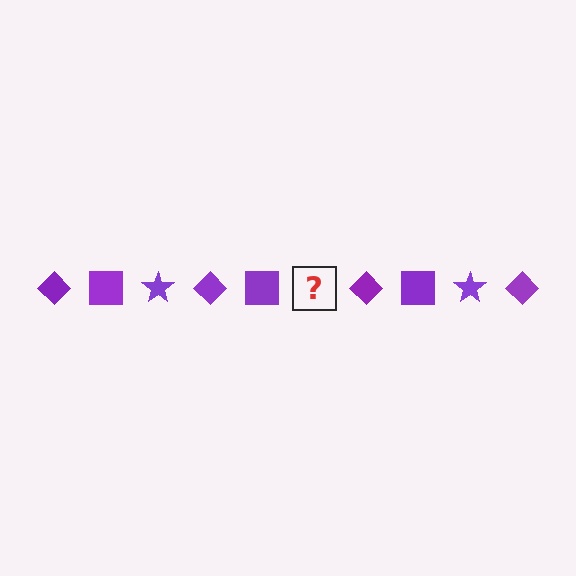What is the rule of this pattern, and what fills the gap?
The rule is that the pattern cycles through diamond, square, star shapes in purple. The gap should be filled with a purple star.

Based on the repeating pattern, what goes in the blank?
The blank should be a purple star.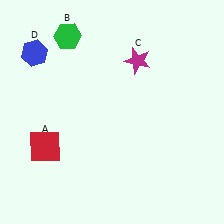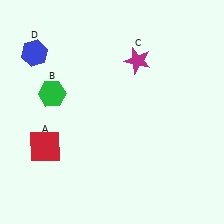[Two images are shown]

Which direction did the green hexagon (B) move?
The green hexagon (B) moved down.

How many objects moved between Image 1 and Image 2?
1 object moved between the two images.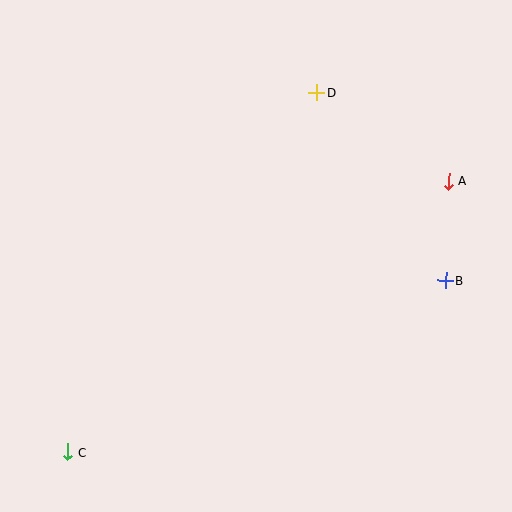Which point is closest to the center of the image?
Point D at (317, 92) is closest to the center.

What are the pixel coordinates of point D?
Point D is at (317, 92).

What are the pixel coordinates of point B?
Point B is at (446, 280).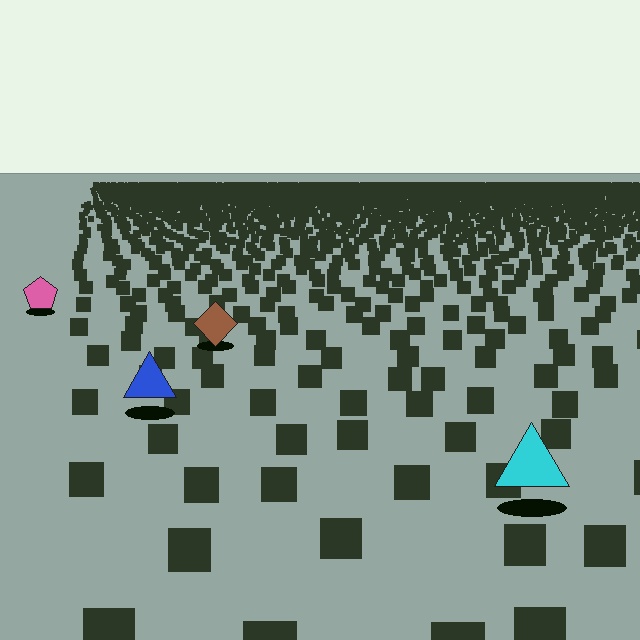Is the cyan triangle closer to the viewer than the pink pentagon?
Yes. The cyan triangle is closer — you can tell from the texture gradient: the ground texture is coarser near it.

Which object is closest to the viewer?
The cyan triangle is closest. The texture marks near it are larger and more spread out.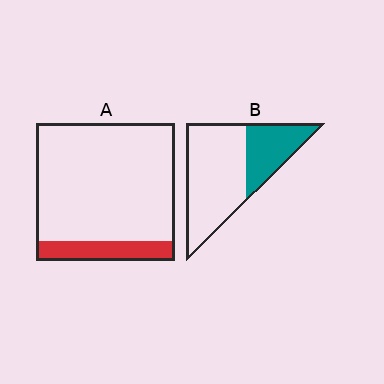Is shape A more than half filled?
No.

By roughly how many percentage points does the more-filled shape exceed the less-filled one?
By roughly 20 percentage points (B over A).